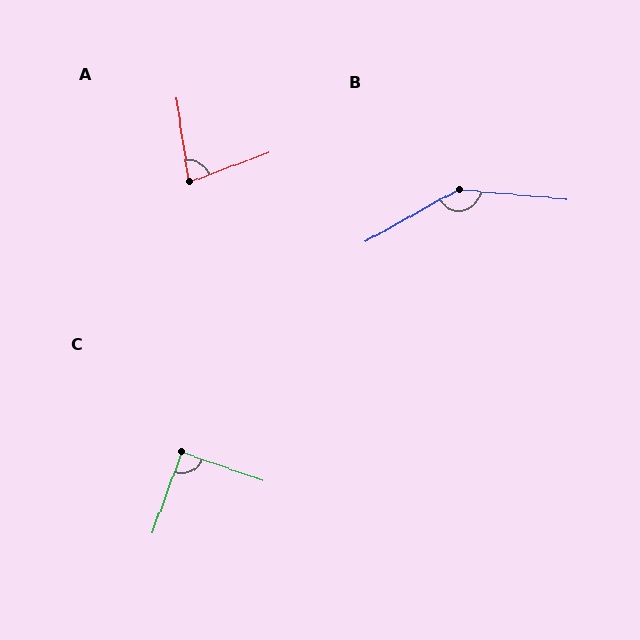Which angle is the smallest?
A, at approximately 78 degrees.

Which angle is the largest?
B, at approximately 145 degrees.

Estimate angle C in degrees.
Approximately 91 degrees.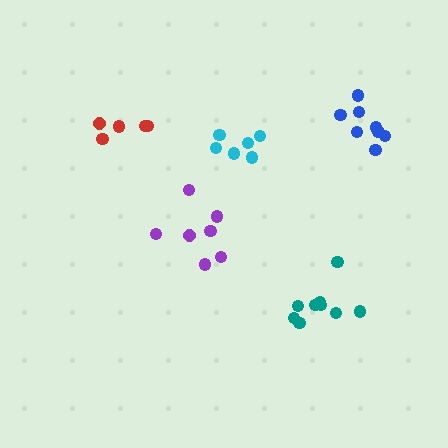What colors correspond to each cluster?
The clusters are colored: cyan, purple, red, teal, blue.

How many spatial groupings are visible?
There are 5 spatial groupings.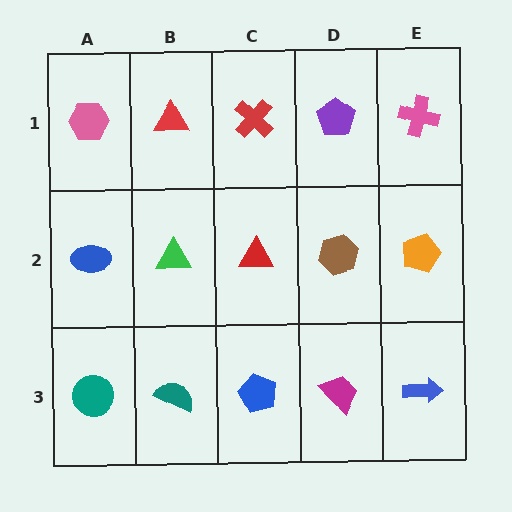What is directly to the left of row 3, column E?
A magenta trapezoid.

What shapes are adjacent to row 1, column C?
A red triangle (row 2, column C), a red triangle (row 1, column B), a purple pentagon (row 1, column D).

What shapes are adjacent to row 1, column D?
A brown hexagon (row 2, column D), a red cross (row 1, column C), a pink cross (row 1, column E).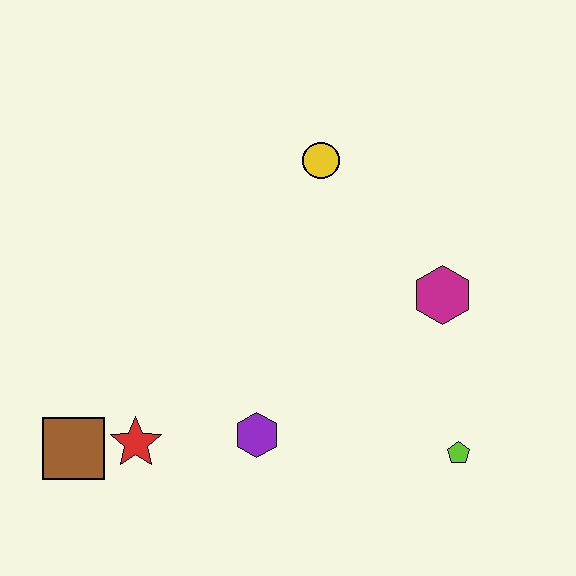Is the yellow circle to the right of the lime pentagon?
No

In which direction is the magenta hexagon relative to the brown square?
The magenta hexagon is to the right of the brown square.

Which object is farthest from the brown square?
The magenta hexagon is farthest from the brown square.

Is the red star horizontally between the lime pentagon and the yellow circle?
No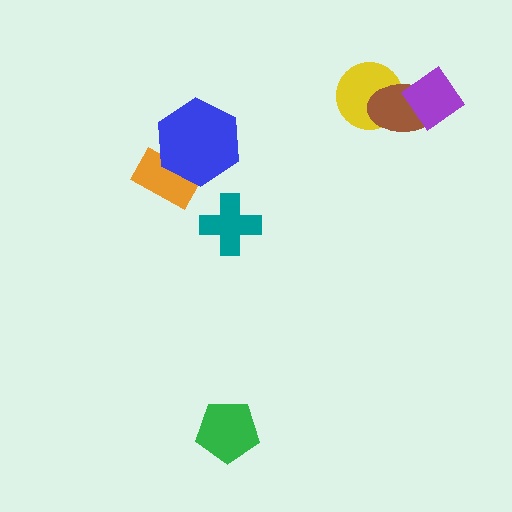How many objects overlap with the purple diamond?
1 object overlaps with the purple diamond.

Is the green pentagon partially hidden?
No, no other shape covers it.